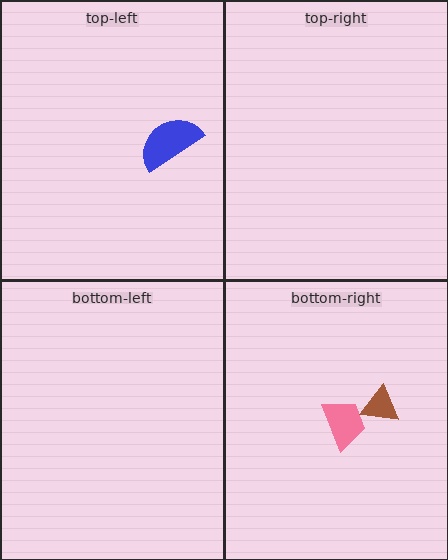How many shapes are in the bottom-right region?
2.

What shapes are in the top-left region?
The blue semicircle.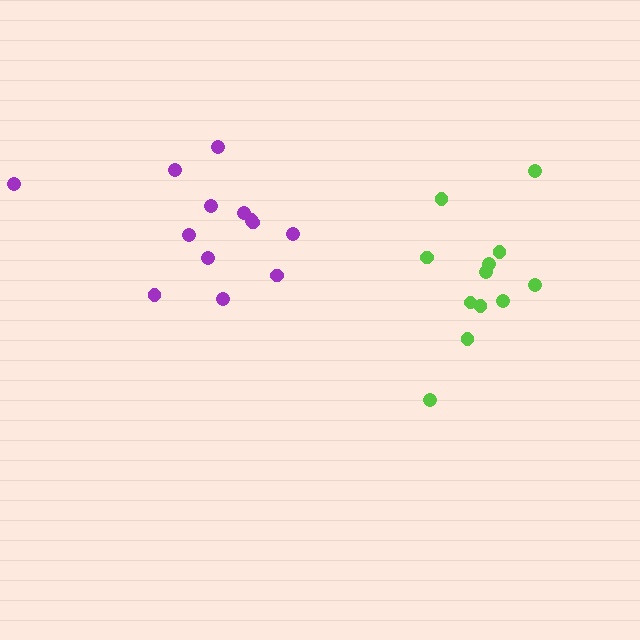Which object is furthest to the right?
The lime cluster is rightmost.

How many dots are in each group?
Group 1: 12 dots, Group 2: 13 dots (25 total).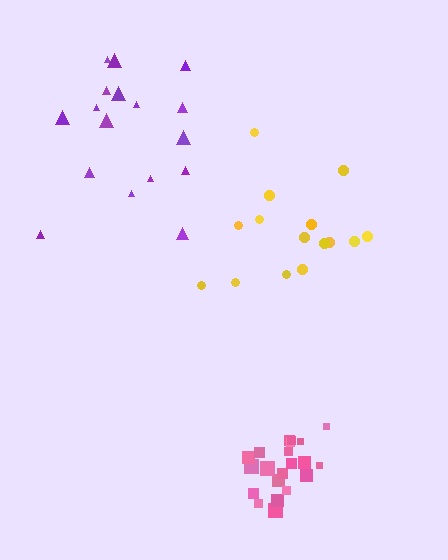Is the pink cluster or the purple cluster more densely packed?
Pink.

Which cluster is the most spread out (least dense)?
Purple.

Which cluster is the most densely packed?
Pink.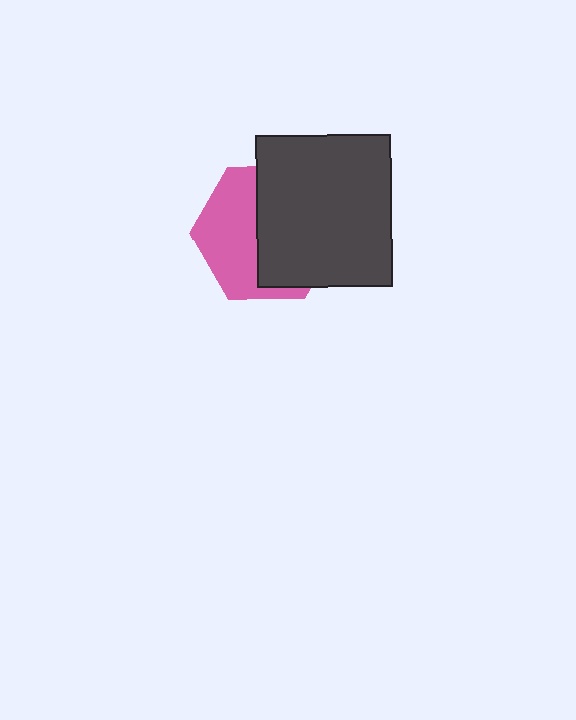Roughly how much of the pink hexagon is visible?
About half of it is visible (roughly 45%).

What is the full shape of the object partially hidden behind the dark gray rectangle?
The partially hidden object is a pink hexagon.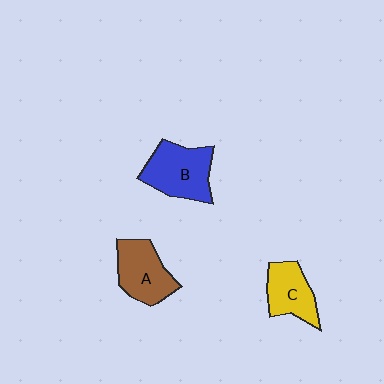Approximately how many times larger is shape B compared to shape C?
Approximately 1.4 times.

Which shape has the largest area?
Shape B (blue).